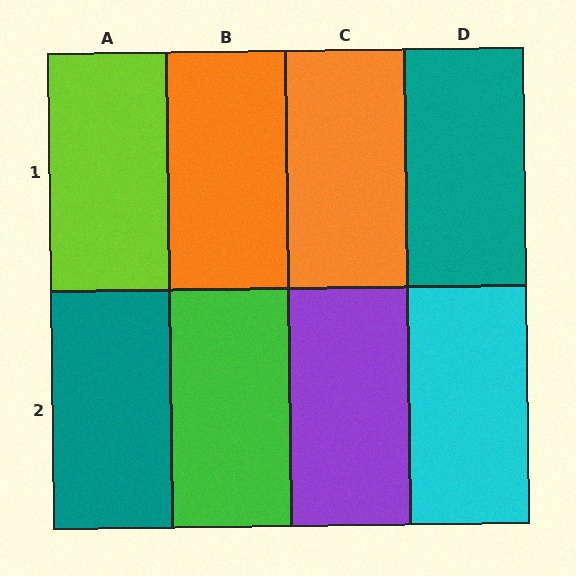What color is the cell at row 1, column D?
Teal.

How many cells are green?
1 cell is green.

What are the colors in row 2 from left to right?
Teal, green, purple, cyan.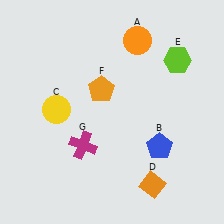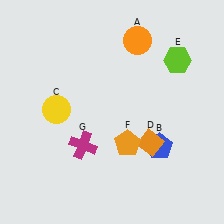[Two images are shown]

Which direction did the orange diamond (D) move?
The orange diamond (D) moved up.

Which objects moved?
The objects that moved are: the orange diamond (D), the orange pentagon (F).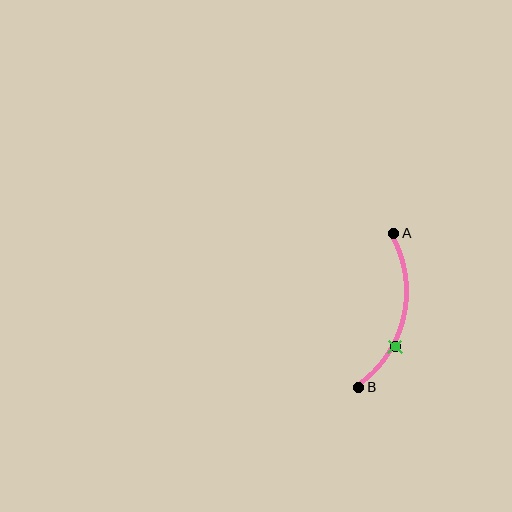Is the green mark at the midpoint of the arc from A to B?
No. The green mark lies on the arc but is closer to endpoint B. The arc midpoint would be at the point on the curve equidistant along the arc from both A and B.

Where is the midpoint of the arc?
The arc midpoint is the point on the curve farthest from the straight line joining A and B. It sits to the right of that line.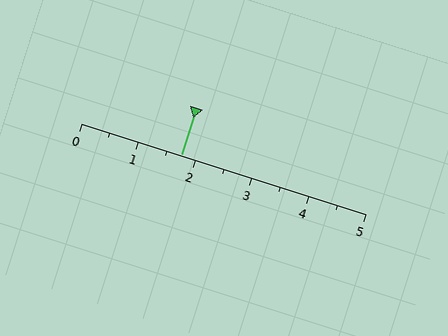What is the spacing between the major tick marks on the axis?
The major ticks are spaced 1 apart.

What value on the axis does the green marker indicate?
The marker indicates approximately 1.8.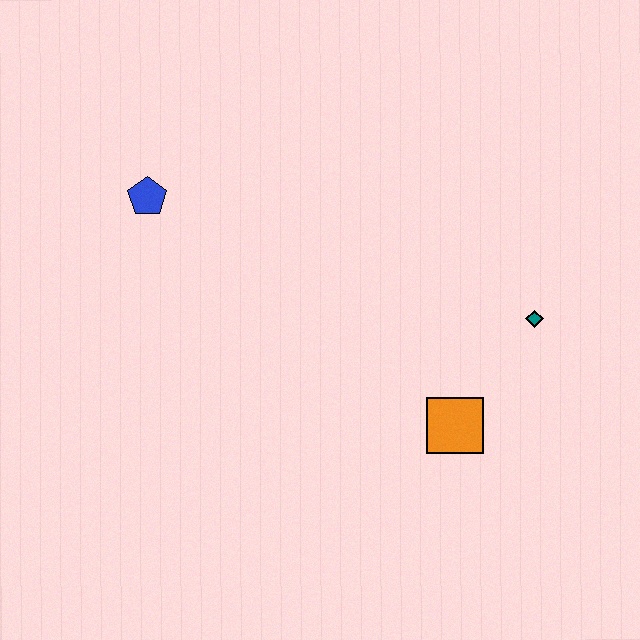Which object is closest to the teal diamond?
The orange square is closest to the teal diamond.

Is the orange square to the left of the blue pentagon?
No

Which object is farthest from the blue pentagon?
The teal diamond is farthest from the blue pentagon.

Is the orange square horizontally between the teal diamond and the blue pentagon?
Yes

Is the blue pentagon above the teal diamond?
Yes